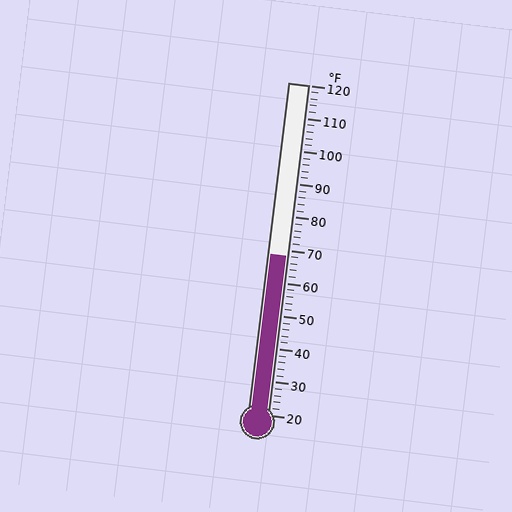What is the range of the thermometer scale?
The thermometer scale ranges from 20°F to 120°F.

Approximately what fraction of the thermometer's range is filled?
The thermometer is filled to approximately 50% of its range.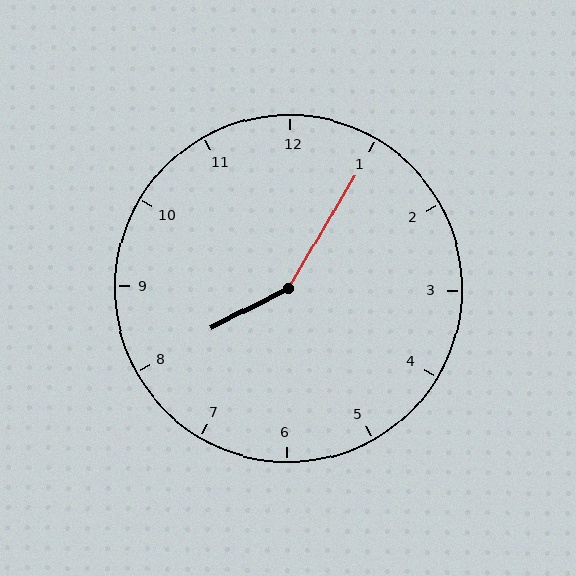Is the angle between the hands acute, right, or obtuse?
It is obtuse.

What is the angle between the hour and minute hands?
Approximately 148 degrees.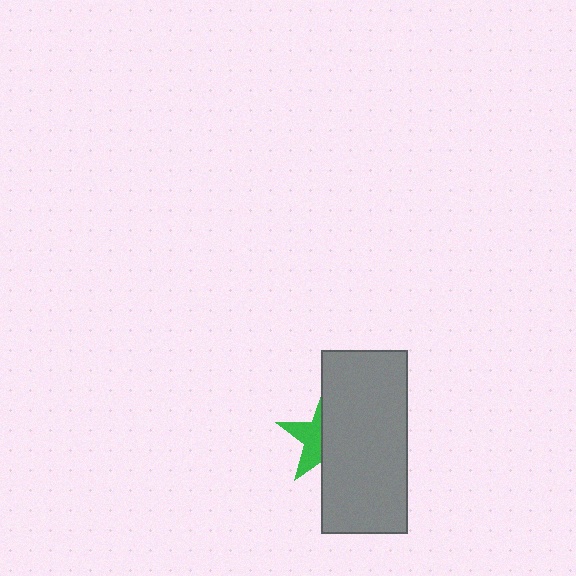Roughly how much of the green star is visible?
A small part of it is visible (roughly 43%).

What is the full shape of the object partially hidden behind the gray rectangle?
The partially hidden object is a green star.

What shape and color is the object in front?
The object in front is a gray rectangle.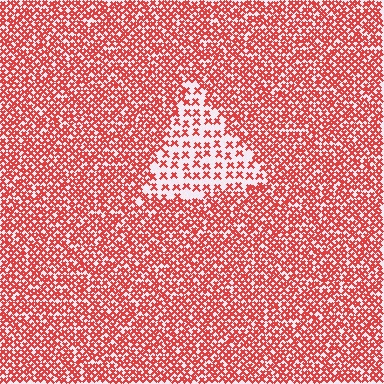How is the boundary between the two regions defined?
The boundary is defined by a change in element density (approximately 2.4x ratio). All elements are the same color, size, and shape.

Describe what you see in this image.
The image contains small red elements arranged at two different densities. A triangle-shaped region is visible where the elements are less densely packed than the surrounding area.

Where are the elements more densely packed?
The elements are more densely packed outside the triangle boundary.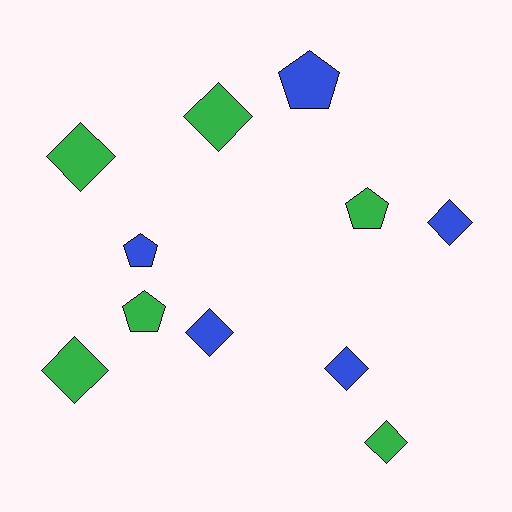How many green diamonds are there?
There are 4 green diamonds.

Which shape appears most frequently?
Diamond, with 7 objects.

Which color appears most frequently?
Green, with 6 objects.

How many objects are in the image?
There are 11 objects.